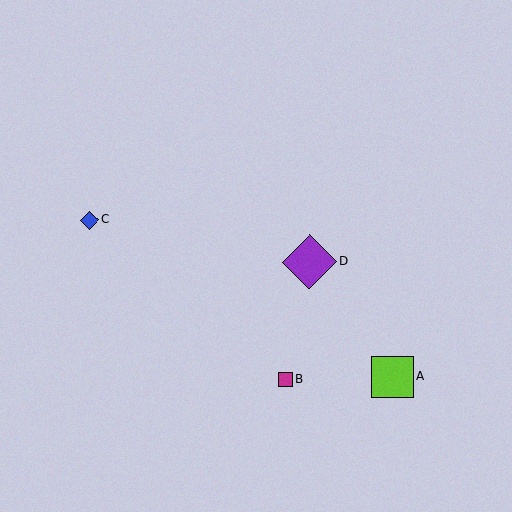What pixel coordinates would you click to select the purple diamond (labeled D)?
Click at (309, 262) to select the purple diamond D.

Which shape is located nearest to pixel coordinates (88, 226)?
The blue diamond (labeled C) at (89, 220) is nearest to that location.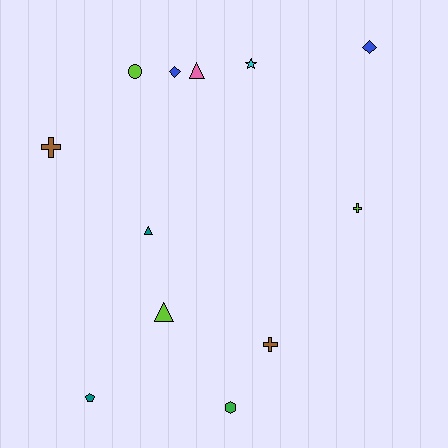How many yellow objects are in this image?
There are no yellow objects.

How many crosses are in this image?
There are 3 crosses.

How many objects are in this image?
There are 12 objects.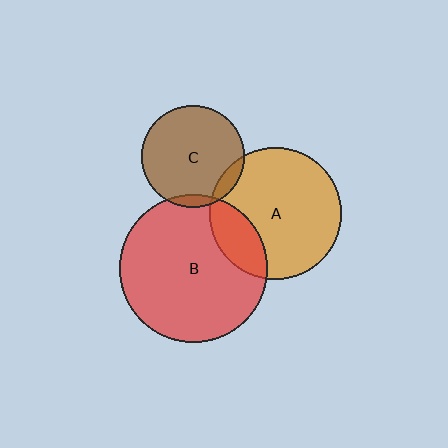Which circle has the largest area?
Circle B (red).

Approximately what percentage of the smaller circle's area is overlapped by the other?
Approximately 5%.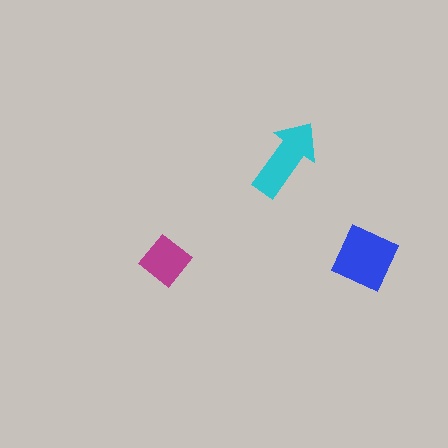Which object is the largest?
The blue square.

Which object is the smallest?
The magenta diamond.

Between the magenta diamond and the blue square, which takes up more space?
The blue square.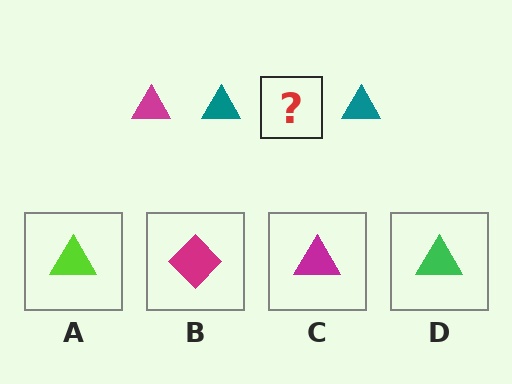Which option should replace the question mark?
Option C.